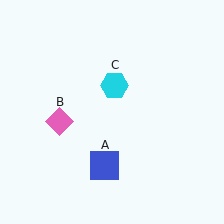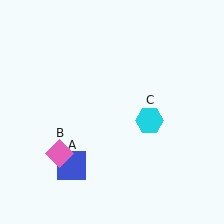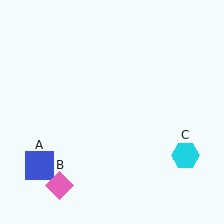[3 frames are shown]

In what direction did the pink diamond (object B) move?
The pink diamond (object B) moved down.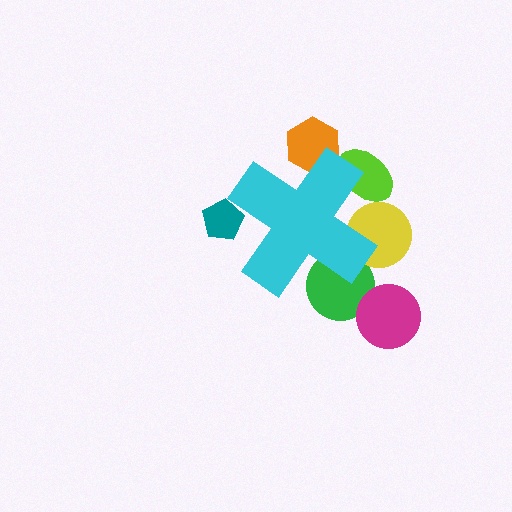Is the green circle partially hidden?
Yes, the green circle is partially hidden behind the cyan cross.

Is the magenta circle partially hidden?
No, the magenta circle is fully visible.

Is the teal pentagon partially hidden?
Yes, the teal pentagon is partially hidden behind the cyan cross.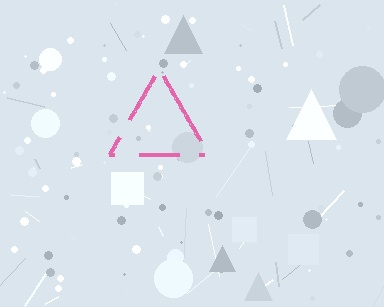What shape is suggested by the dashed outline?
The dashed outline suggests a triangle.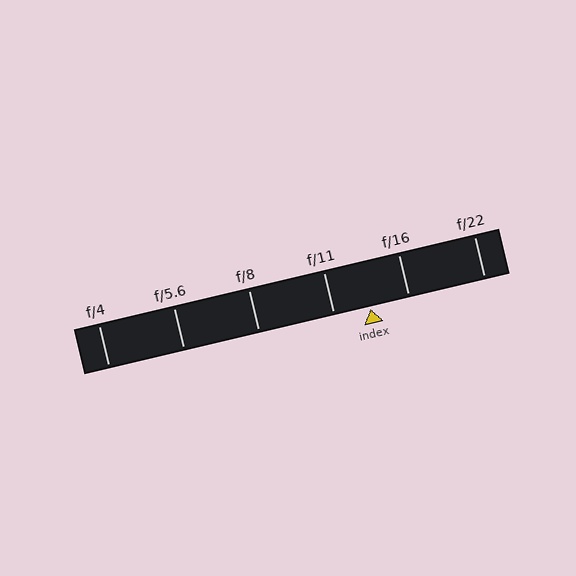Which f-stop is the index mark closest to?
The index mark is closest to f/11.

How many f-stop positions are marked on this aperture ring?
There are 6 f-stop positions marked.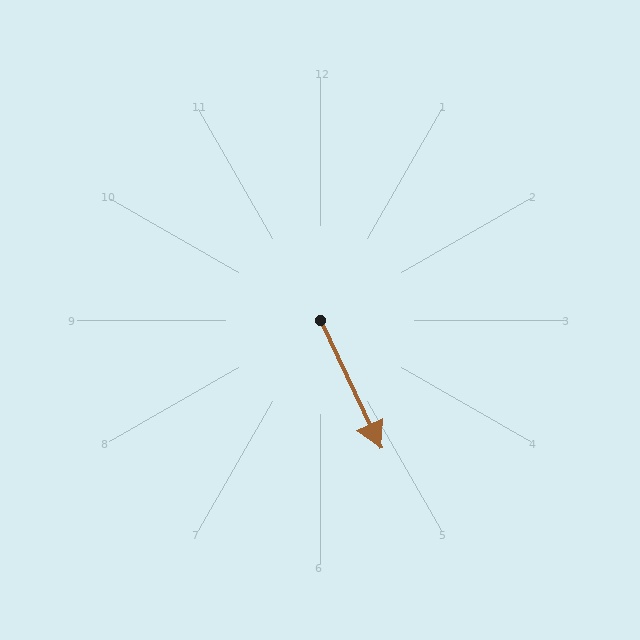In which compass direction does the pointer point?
Southeast.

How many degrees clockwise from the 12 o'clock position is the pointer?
Approximately 155 degrees.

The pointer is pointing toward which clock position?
Roughly 5 o'clock.